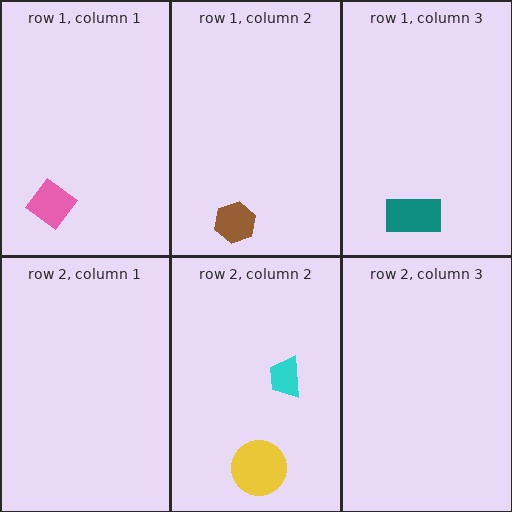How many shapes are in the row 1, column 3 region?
1.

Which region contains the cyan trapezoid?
The row 2, column 2 region.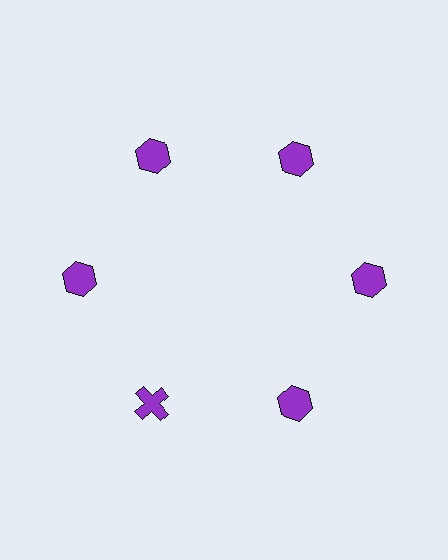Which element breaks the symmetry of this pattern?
The purple cross at roughly the 7 o'clock position breaks the symmetry. All other shapes are purple hexagons.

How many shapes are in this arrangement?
There are 6 shapes arranged in a ring pattern.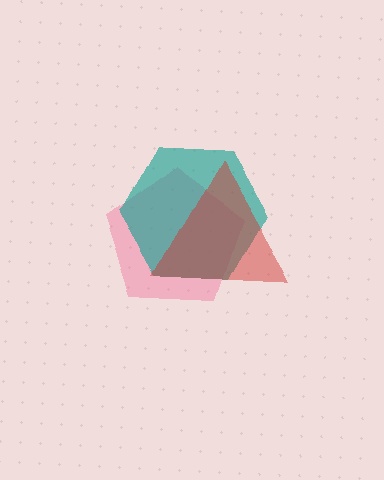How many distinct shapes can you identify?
There are 3 distinct shapes: a pink pentagon, a teal hexagon, a red triangle.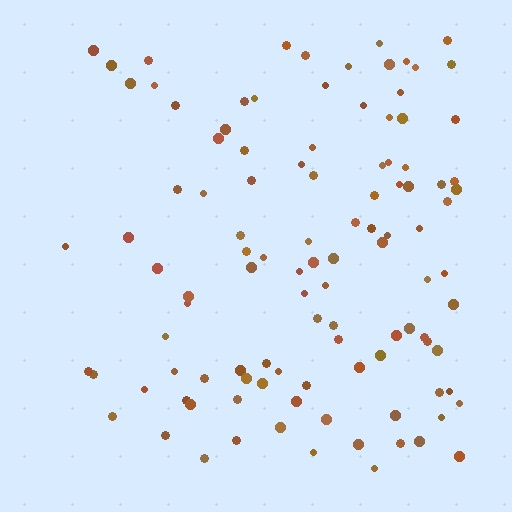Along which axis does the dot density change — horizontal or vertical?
Horizontal.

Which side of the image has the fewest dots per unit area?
The left.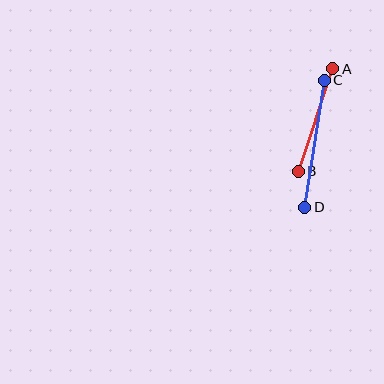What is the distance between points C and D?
The distance is approximately 128 pixels.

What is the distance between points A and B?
The distance is approximately 108 pixels.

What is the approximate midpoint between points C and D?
The midpoint is at approximately (315, 144) pixels.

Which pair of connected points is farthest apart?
Points C and D are farthest apart.